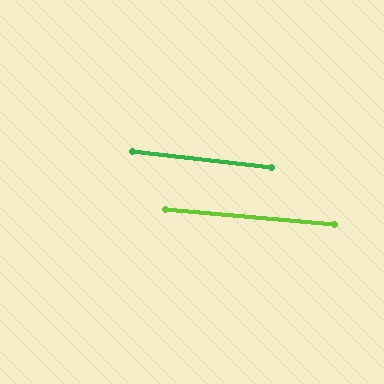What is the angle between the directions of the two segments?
Approximately 2 degrees.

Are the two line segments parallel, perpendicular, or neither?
Parallel — their directions differ by only 1.6°.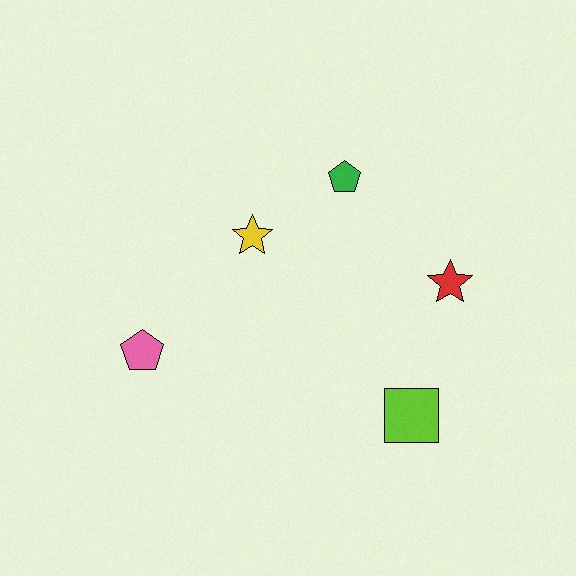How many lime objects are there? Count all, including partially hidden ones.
There is 1 lime object.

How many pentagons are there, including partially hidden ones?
There are 2 pentagons.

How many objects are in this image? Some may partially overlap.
There are 5 objects.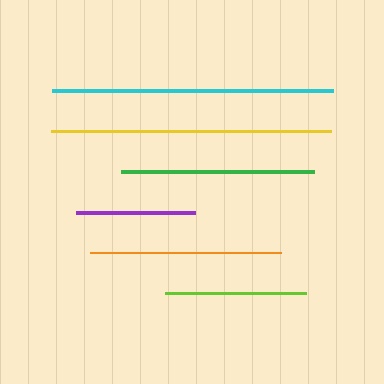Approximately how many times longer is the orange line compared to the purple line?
The orange line is approximately 1.6 times the length of the purple line.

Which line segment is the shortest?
The purple line is the shortest at approximately 119 pixels.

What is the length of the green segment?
The green segment is approximately 193 pixels long.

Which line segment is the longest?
The cyan line is the longest at approximately 281 pixels.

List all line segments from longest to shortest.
From longest to shortest: cyan, yellow, green, orange, lime, purple.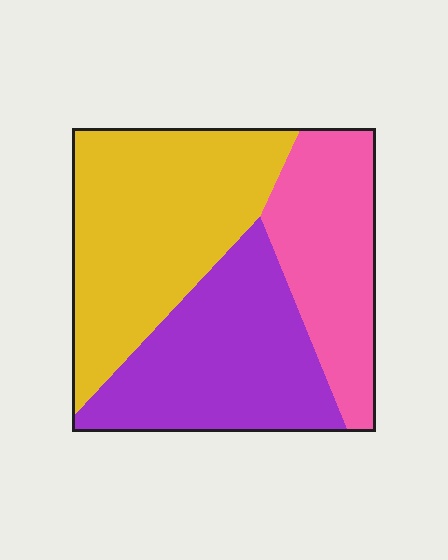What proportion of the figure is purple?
Purple covers about 35% of the figure.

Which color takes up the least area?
Pink, at roughly 25%.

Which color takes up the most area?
Yellow, at roughly 40%.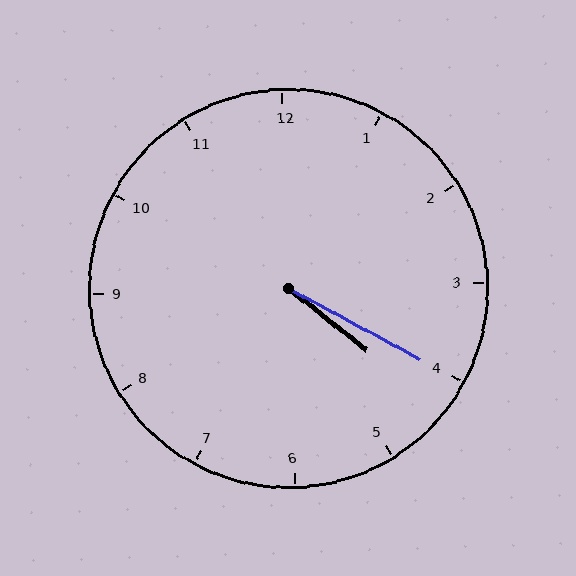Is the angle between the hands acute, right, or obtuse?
It is acute.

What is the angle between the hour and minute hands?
Approximately 10 degrees.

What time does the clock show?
4:20.